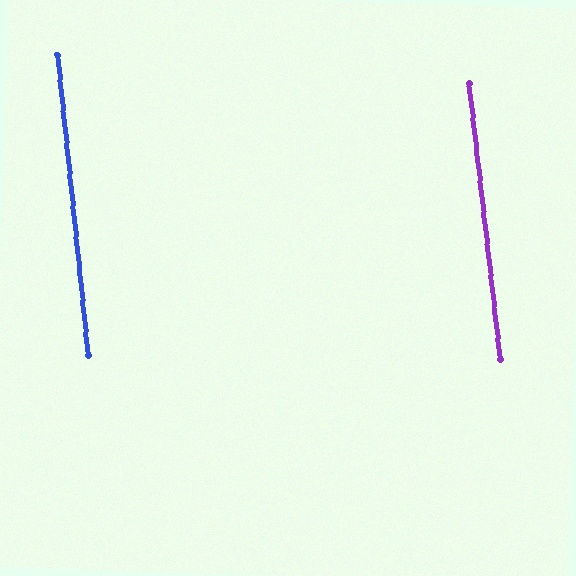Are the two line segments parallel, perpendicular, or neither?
Parallel — their directions differ by only 0.8°.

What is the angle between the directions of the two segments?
Approximately 1 degree.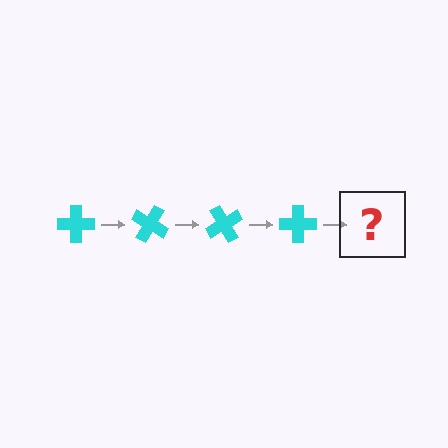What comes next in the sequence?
The next element should be a cyan cross rotated 120 degrees.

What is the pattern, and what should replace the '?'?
The pattern is that the cross rotates 30 degrees each step. The '?' should be a cyan cross rotated 120 degrees.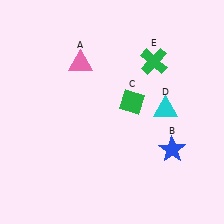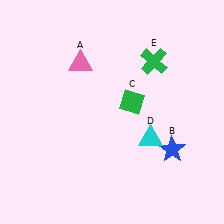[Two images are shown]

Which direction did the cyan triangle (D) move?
The cyan triangle (D) moved down.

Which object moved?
The cyan triangle (D) moved down.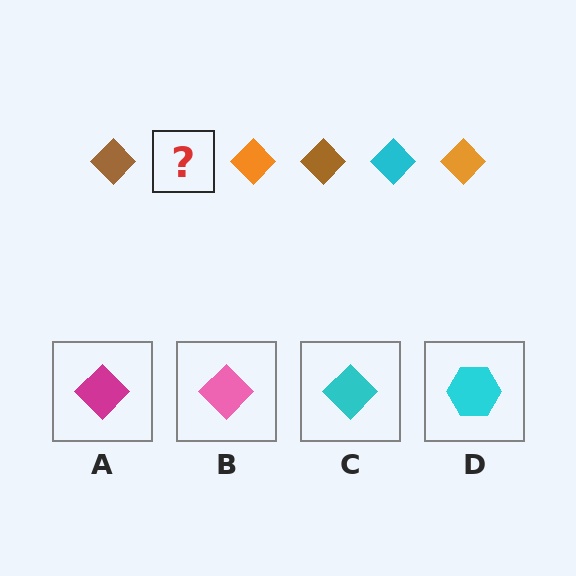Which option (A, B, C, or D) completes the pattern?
C.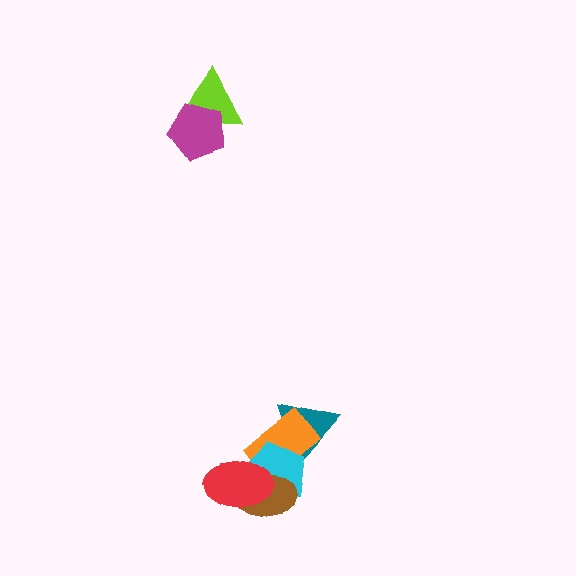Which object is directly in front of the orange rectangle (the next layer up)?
The cyan pentagon is directly in front of the orange rectangle.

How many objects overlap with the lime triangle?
1 object overlaps with the lime triangle.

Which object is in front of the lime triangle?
The magenta pentagon is in front of the lime triangle.